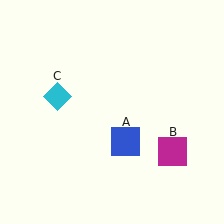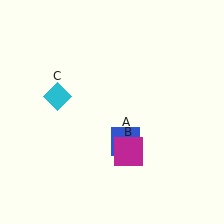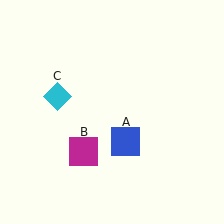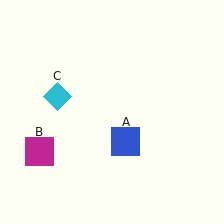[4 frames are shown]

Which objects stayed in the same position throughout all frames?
Blue square (object A) and cyan diamond (object C) remained stationary.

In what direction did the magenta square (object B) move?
The magenta square (object B) moved left.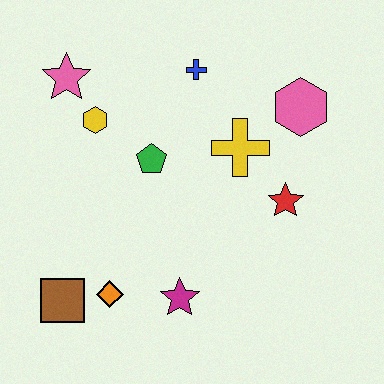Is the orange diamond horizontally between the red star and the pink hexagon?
No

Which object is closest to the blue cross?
The yellow cross is closest to the blue cross.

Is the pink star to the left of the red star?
Yes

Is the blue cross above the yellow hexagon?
Yes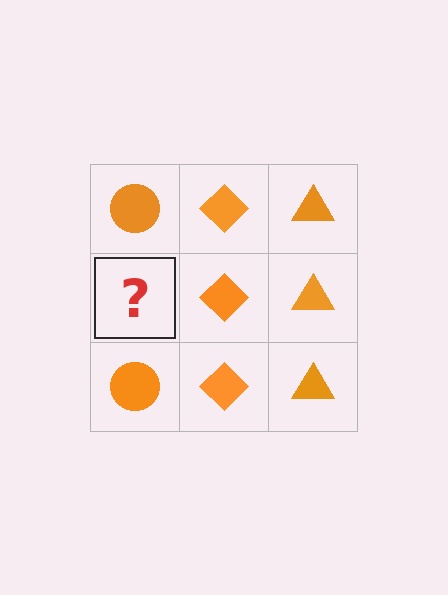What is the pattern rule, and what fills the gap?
The rule is that each column has a consistent shape. The gap should be filled with an orange circle.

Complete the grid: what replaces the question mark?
The question mark should be replaced with an orange circle.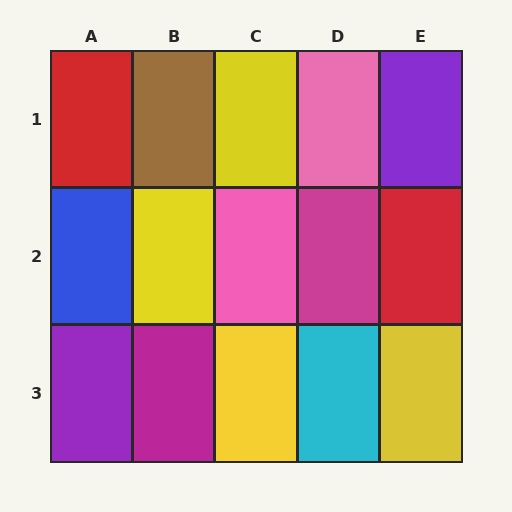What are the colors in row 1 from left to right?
Red, brown, yellow, pink, purple.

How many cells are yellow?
4 cells are yellow.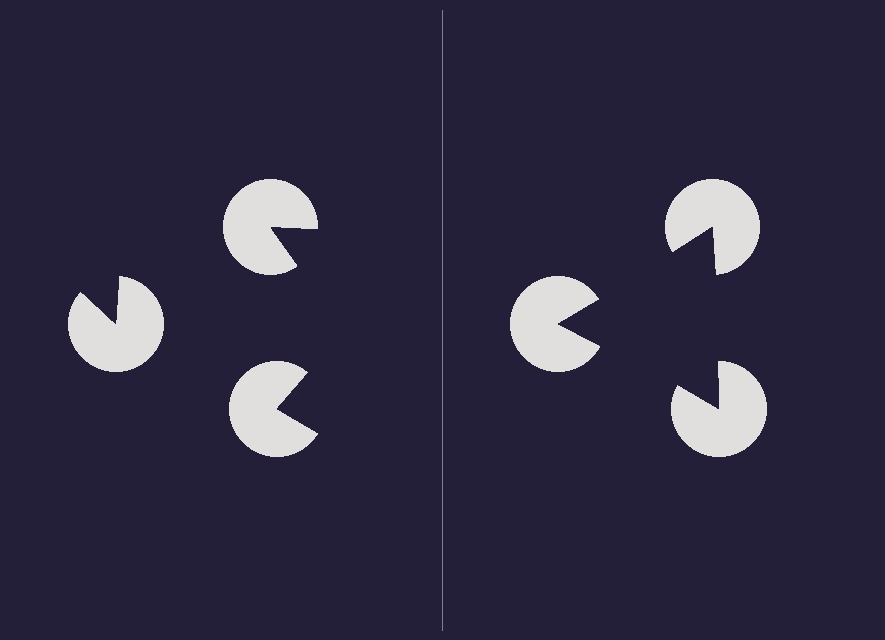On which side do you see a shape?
An illusory triangle appears on the right side. On the left side the wedge cuts are rotated, so no coherent shape forms.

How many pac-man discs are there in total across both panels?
6 — 3 on each side.